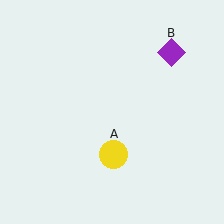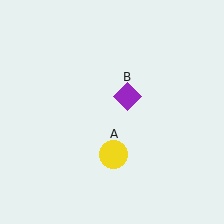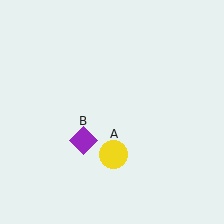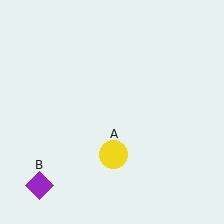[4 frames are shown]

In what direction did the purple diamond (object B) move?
The purple diamond (object B) moved down and to the left.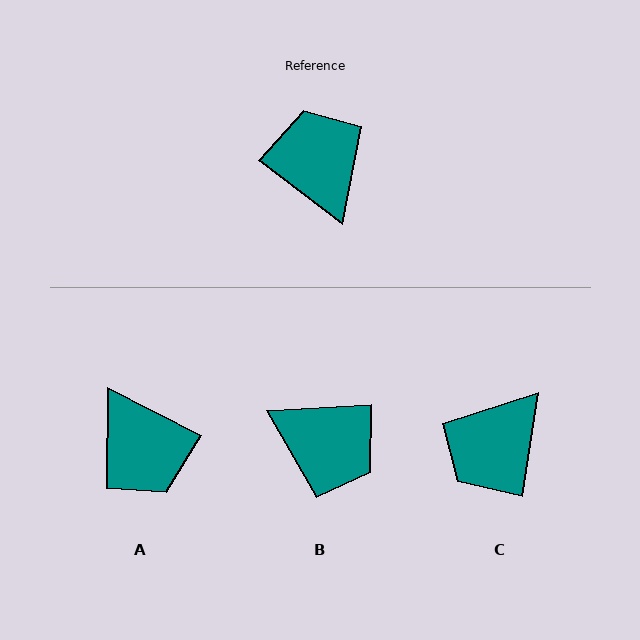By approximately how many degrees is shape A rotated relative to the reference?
Approximately 169 degrees clockwise.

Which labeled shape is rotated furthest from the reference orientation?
A, about 169 degrees away.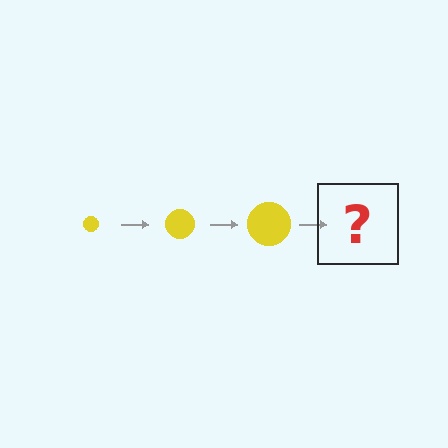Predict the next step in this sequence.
The next step is a yellow circle, larger than the previous one.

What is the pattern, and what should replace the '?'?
The pattern is that the circle gets progressively larger each step. The '?' should be a yellow circle, larger than the previous one.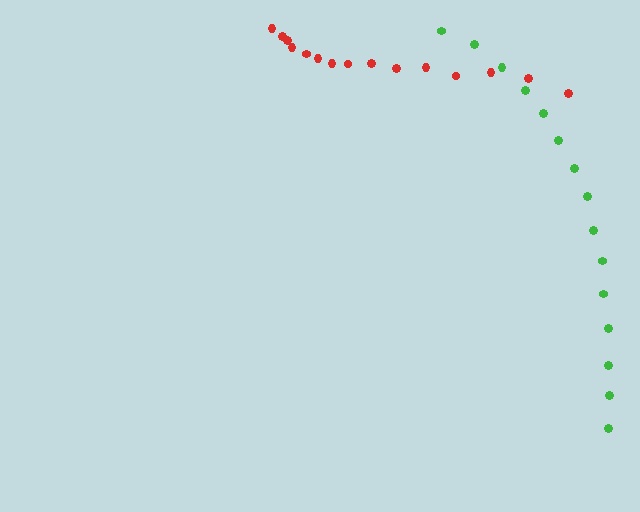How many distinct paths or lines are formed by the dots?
There are 2 distinct paths.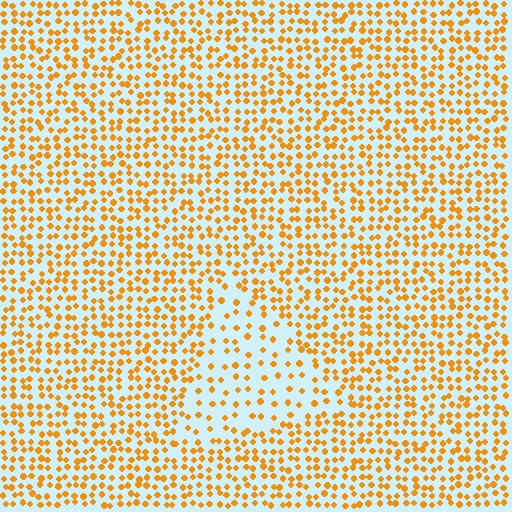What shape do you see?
I see a triangle.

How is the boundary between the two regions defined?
The boundary is defined by a change in element density (approximately 2.1x ratio). All elements are the same color, size, and shape.